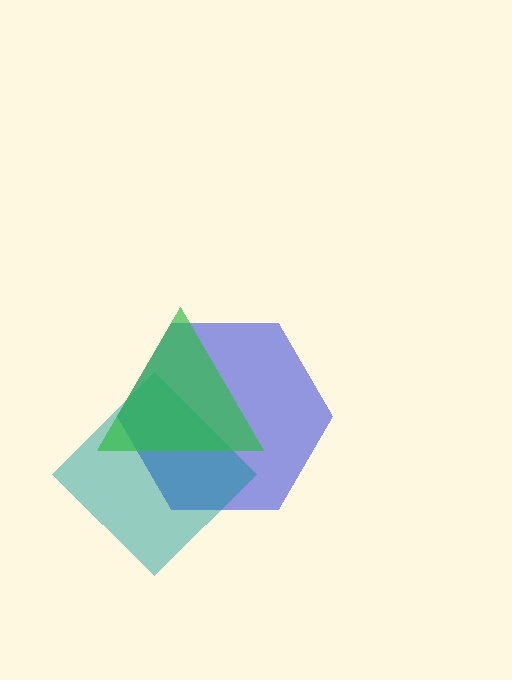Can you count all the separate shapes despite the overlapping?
Yes, there are 3 separate shapes.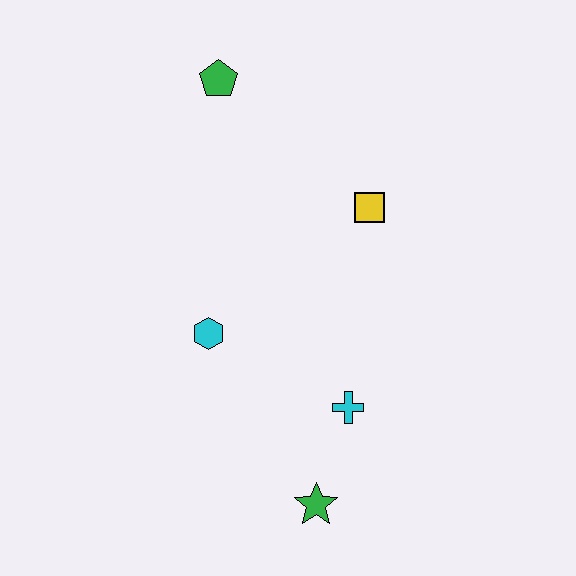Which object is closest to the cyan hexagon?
The cyan cross is closest to the cyan hexagon.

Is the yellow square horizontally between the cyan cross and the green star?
No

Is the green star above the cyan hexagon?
No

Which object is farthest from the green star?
The green pentagon is farthest from the green star.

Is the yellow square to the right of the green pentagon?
Yes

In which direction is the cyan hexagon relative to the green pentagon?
The cyan hexagon is below the green pentagon.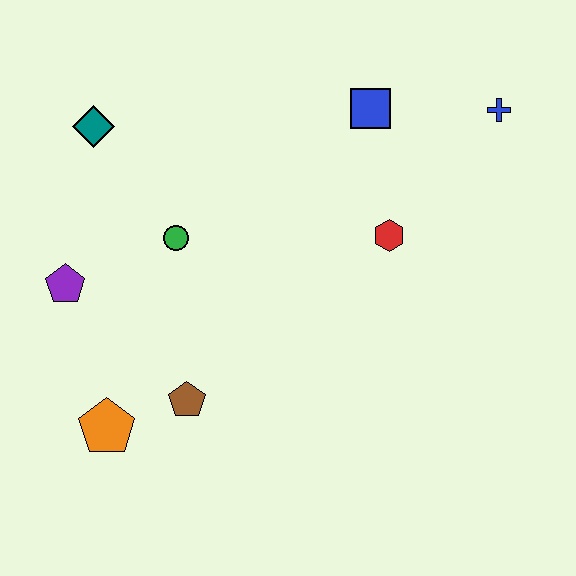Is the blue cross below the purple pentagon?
No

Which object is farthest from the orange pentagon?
The blue cross is farthest from the orange pentagon.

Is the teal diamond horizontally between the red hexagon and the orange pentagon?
No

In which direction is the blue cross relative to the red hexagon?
The blue cross is above the red hexagon.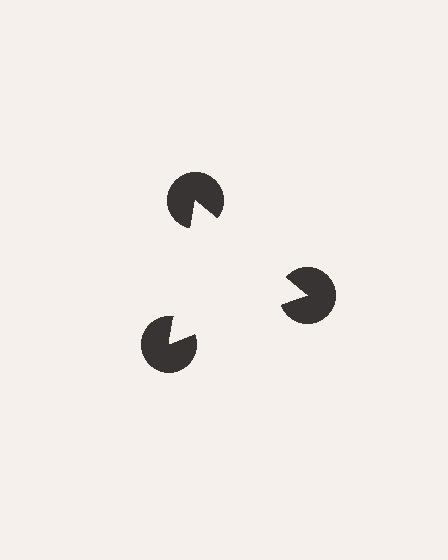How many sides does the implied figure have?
3 sides.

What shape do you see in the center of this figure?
An illusory triangle — its edges are inferred from the aligned wedge cuts in the pac-man discs, not physically drawn.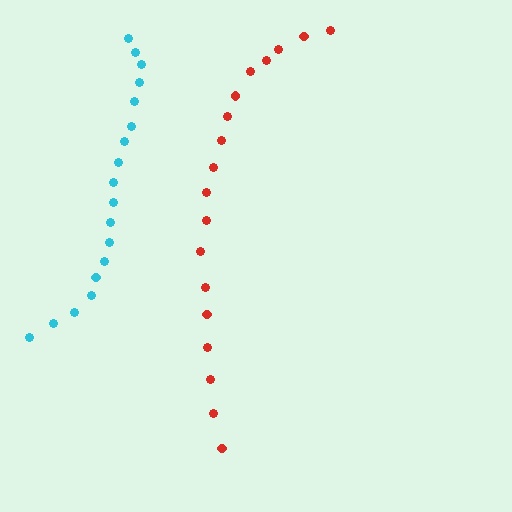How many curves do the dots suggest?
There are 2 distinct paths.